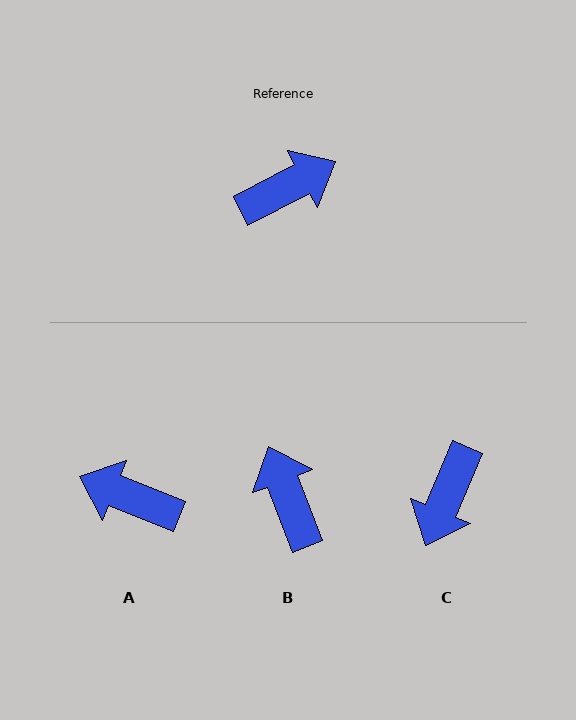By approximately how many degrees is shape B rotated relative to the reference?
Approximately 83 degrees counter-clockwise.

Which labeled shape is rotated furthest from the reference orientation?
C, about 140 degrees away.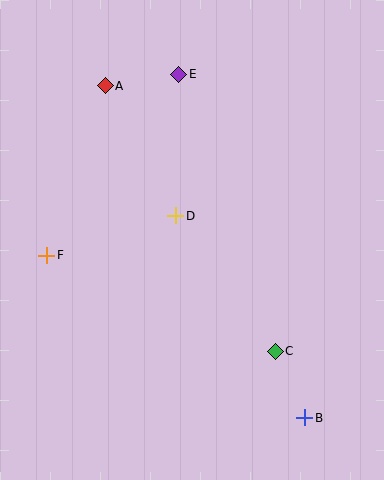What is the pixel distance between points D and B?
The distance between D and B is 240 pixels.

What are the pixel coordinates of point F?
Point F is at (47, 255).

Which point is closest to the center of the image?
Point D at (175, 216) is closest to the center.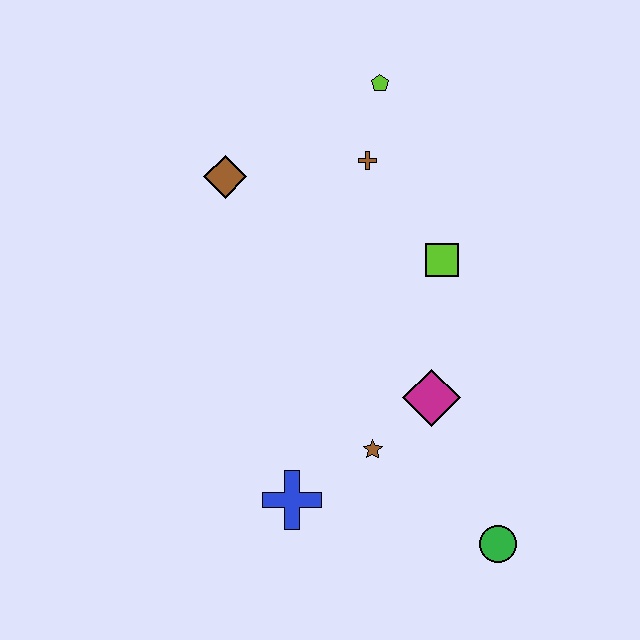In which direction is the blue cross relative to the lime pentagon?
The blue cross is below the lime pentagon.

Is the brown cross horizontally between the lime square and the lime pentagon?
No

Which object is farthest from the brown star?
The lime pentagon is farthest from the brown star.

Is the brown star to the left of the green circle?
Yes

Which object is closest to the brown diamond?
The brown cross is closest to the brown diamond.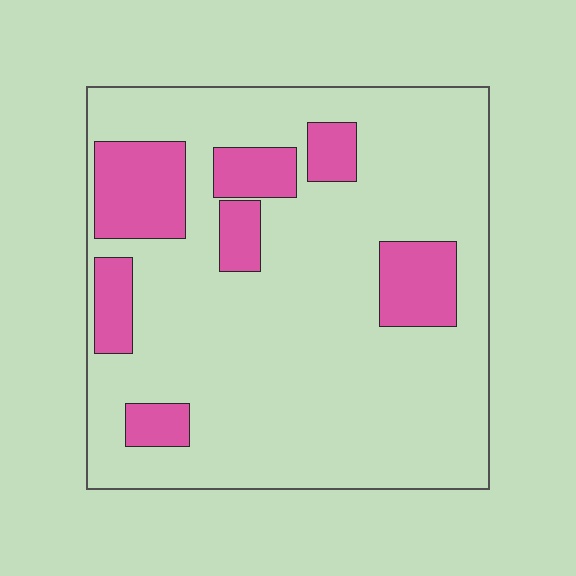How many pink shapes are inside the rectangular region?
7.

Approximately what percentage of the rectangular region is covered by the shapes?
Approximately 20%.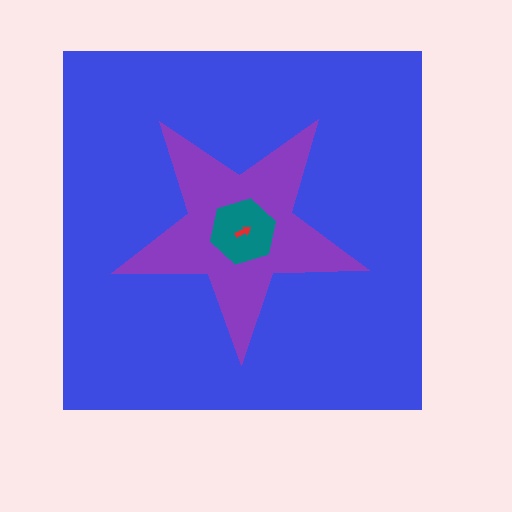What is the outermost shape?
The blue square.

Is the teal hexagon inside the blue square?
Yes.